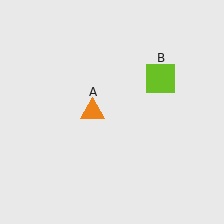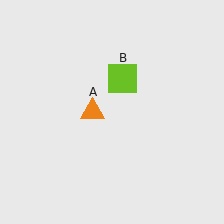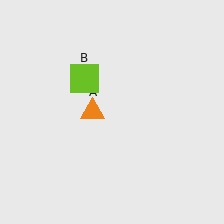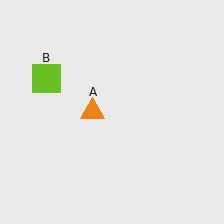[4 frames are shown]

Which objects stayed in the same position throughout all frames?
Orange triangle (object A) remained stationary.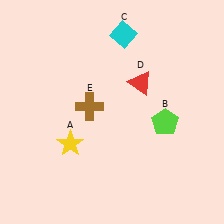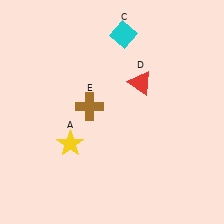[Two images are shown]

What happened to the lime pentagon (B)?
The lime pentagon (B) was removed in Image 2. It was in the bottom-right area of Image 1.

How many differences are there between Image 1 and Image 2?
There is 1 difference between the two images.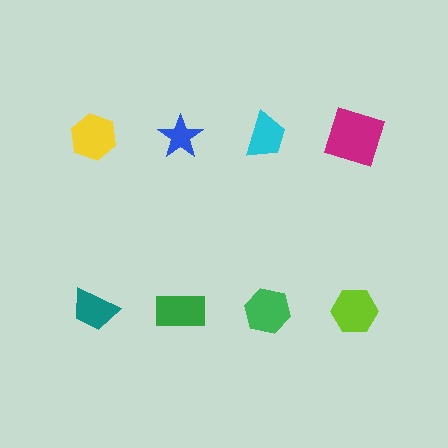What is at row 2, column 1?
A teal trapezoid.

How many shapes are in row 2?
4 shapes.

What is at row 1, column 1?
A yellow hexagon.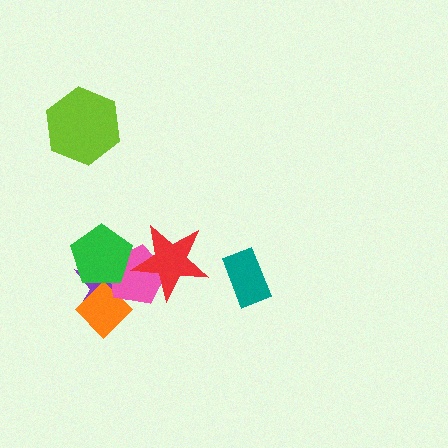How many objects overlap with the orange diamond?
3 objects overlap with the orange diamond.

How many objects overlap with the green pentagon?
3 objects overlap with the green pentagon.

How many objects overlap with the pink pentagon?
4 objects overlap with the pink pentagon.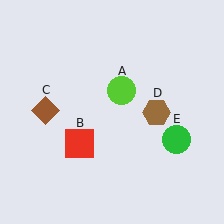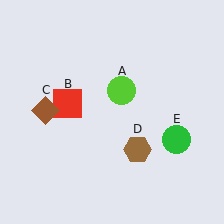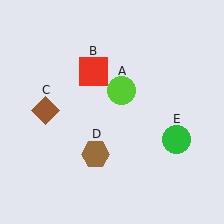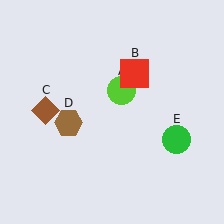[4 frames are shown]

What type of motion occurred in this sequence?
The red square (object B), brown hexagon (object D) rotated clockwise around the center of the scene.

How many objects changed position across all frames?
2 objects changed position: red square (object B), brown hexagon (object D).